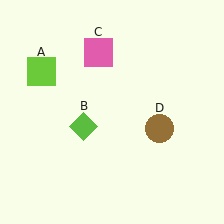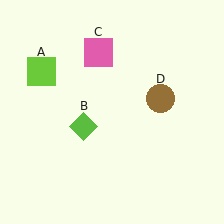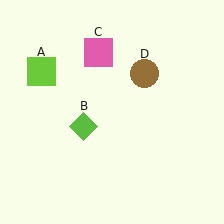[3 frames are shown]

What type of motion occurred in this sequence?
The brown circle (object D) rotated counterclockwise around the center of the scene.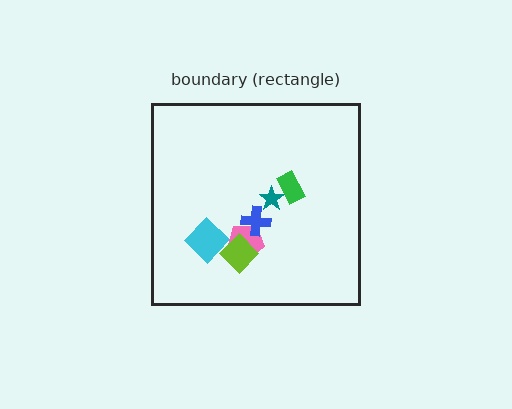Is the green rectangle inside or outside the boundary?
Inside.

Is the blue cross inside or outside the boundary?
Inside.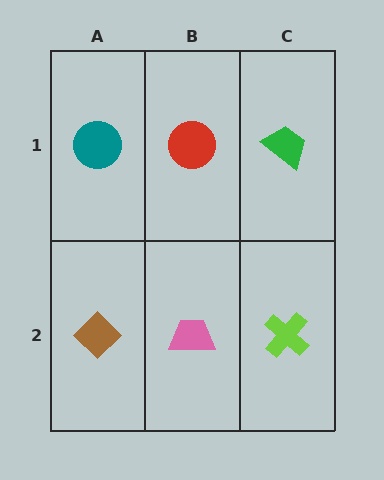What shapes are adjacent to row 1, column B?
A pink trapezoid (row 2, column B), a teal circle (row 1, column A), a green trapezoid (row 1, column C).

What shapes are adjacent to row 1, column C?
A lime cross (row 2, column C), a red circle (row 1, column B).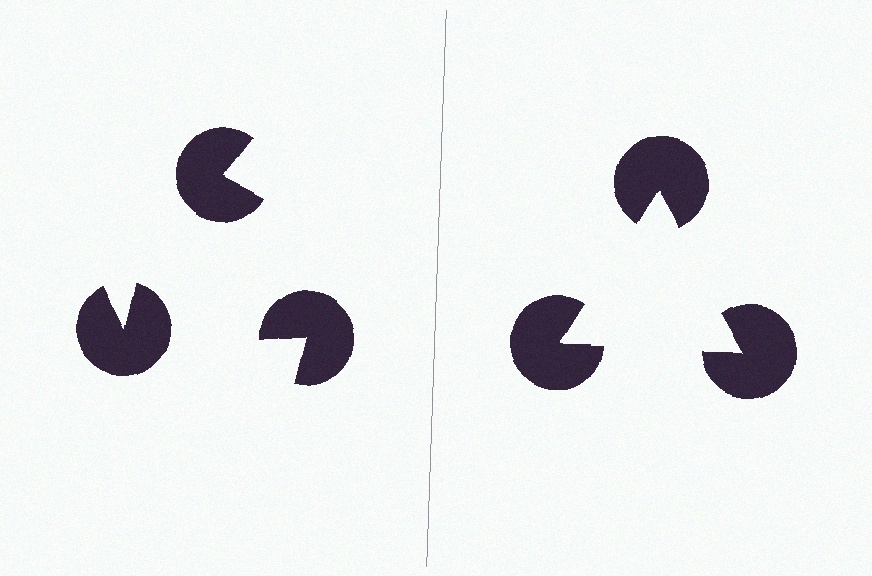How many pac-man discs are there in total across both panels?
6 — 3 on each side.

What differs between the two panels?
The pac-man discs are positioned identically on both sides; only the wedge orientations differ. On the right they align to a triangle; on the left they are misaligned.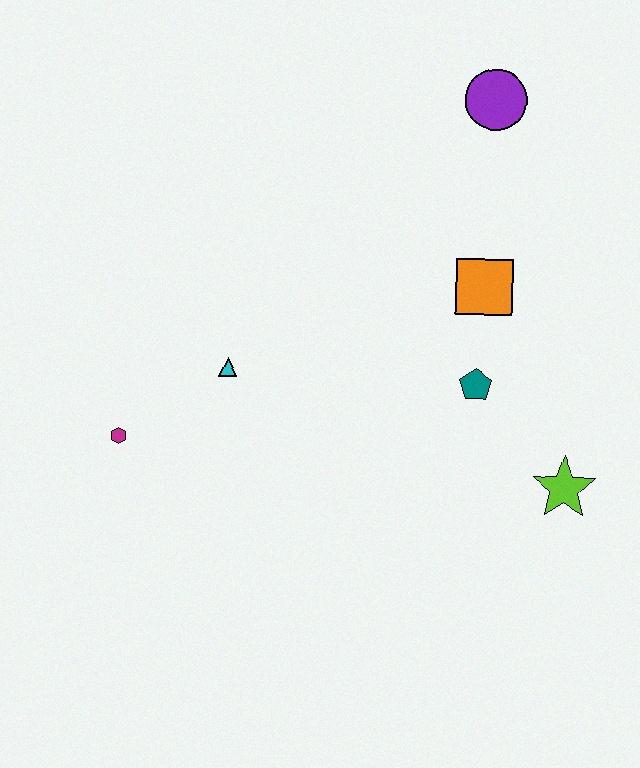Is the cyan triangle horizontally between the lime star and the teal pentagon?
No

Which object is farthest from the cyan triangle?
The purple circle is farthest from the cyan triangle.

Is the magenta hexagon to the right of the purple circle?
No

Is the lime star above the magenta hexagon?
No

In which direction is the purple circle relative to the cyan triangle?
The purple circle is above the cyan triangle.